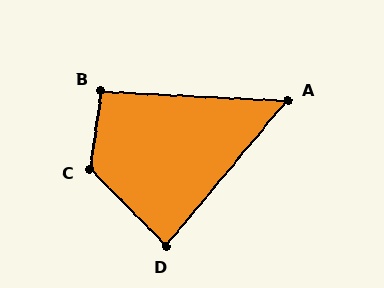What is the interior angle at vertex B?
Approximately 95 degrees (obtuse).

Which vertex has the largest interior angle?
C, at approximately 127 degrees.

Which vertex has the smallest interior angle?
A, at approximately 53 degrees.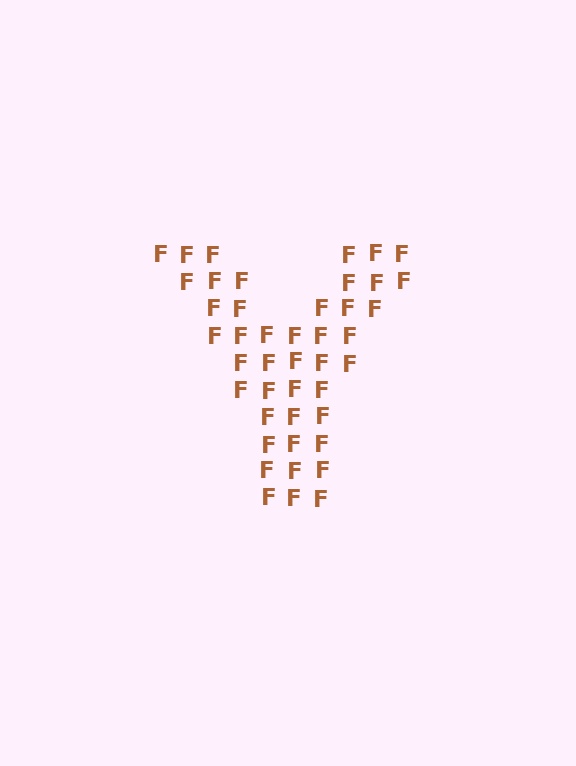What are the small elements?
The small elements are letter F's.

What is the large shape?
The large shape is the letter Y.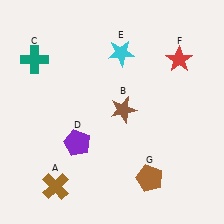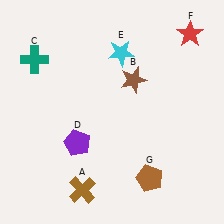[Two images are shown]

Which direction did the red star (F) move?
The red star (F) moved up.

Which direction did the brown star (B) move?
The brown star (B) moved up.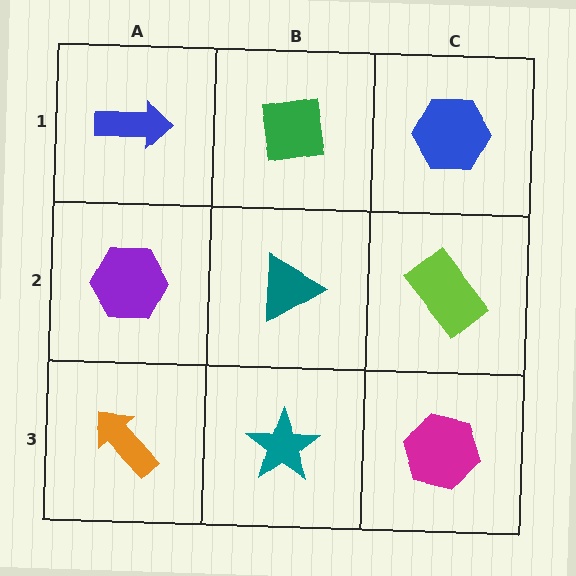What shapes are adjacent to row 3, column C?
A lime rectangle (row 2, column C), a teal star (row 3, column B).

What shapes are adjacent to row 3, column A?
A purple hexagon (row 2, column A), a teal star (row 3, column B).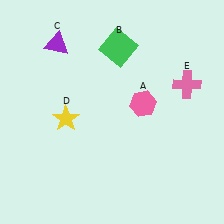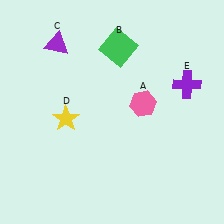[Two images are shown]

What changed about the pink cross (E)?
In Image 1, E is pink. In Image 2, it changed to purple.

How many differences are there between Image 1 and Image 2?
There is 1 difference between the two images.